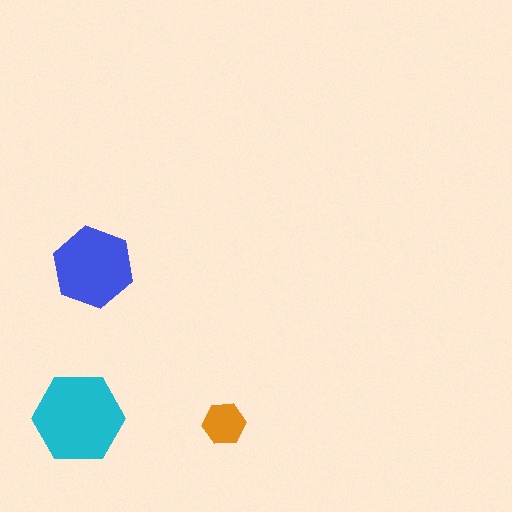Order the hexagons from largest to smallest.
the cyan one, the blue one, the orange one.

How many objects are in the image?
There are 3 objects in the image.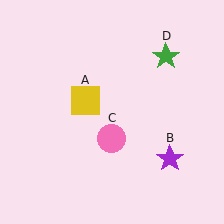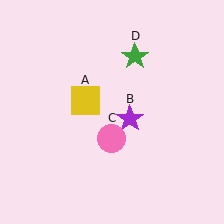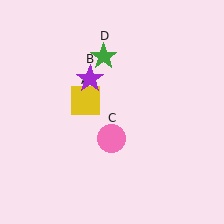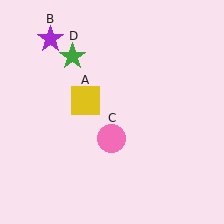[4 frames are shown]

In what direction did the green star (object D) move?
The green star (object D) moved left.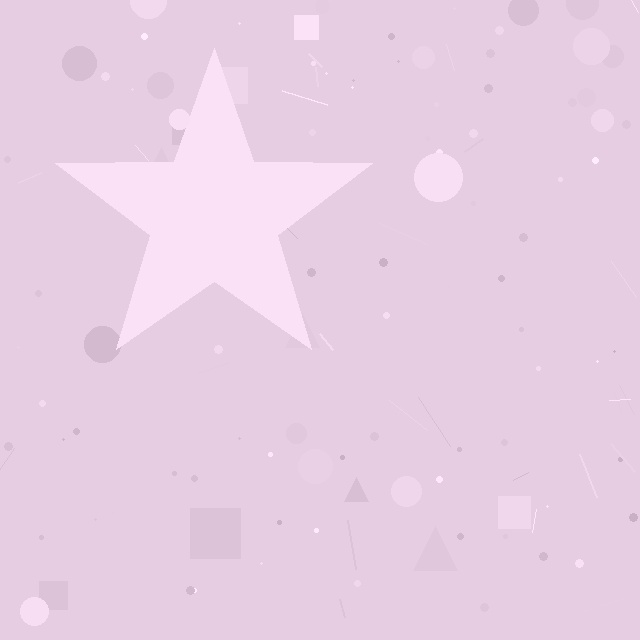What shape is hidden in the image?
A star is hidden in the image.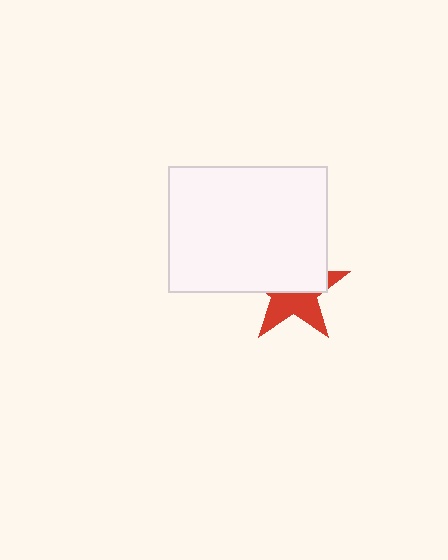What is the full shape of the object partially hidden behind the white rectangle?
The partially hidden object is a red star.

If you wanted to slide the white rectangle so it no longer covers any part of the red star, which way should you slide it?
Slide it up — that is the most direct way to separate the two shapes.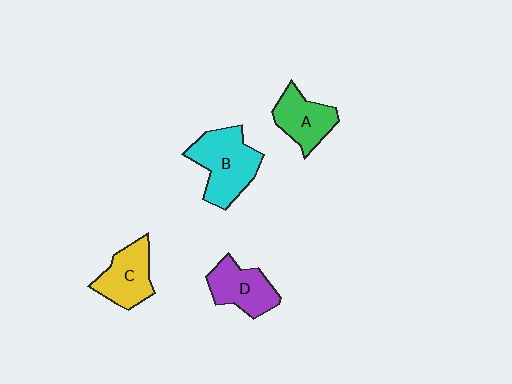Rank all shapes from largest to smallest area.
From largest to smallest: B (cyan), C (yellow), D (purple), A (green).